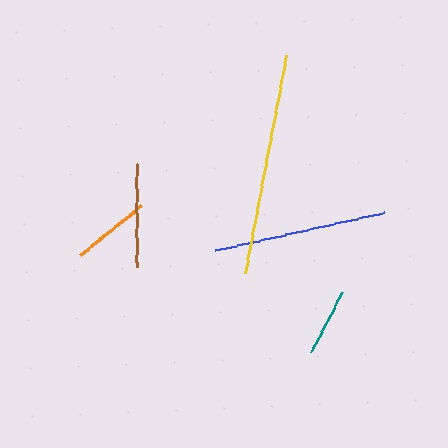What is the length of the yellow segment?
The yellow segment is approximately 222 pixels long.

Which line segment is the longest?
The yellow line is the longest at approximately 222 pixels.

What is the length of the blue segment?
The blue segment is approximately 173 pixels long.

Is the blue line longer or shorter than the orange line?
The blue line is longer than the orange line.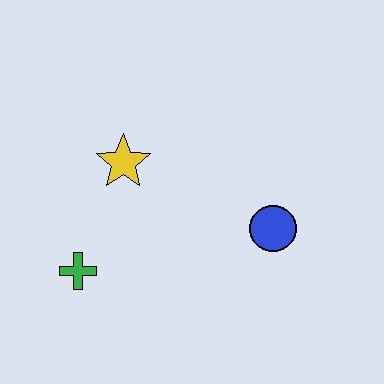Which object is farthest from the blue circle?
The green cross is farthest from the blue circle.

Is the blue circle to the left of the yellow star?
No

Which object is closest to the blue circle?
The yellow star is closest to the blue circle.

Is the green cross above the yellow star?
No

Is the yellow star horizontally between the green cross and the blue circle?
Yes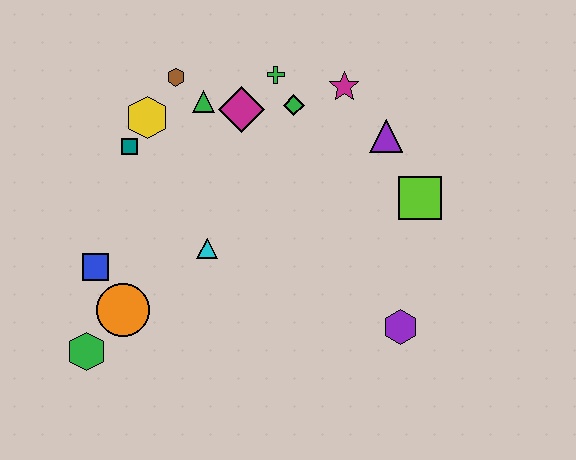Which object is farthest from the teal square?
The purple hexagon is farthest from the teal square.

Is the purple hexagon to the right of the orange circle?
Yes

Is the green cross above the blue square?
Yes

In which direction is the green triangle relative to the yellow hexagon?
The green triangle is to the right of the yellow hexagon.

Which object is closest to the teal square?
The yellow hexagon is closest to the teal square.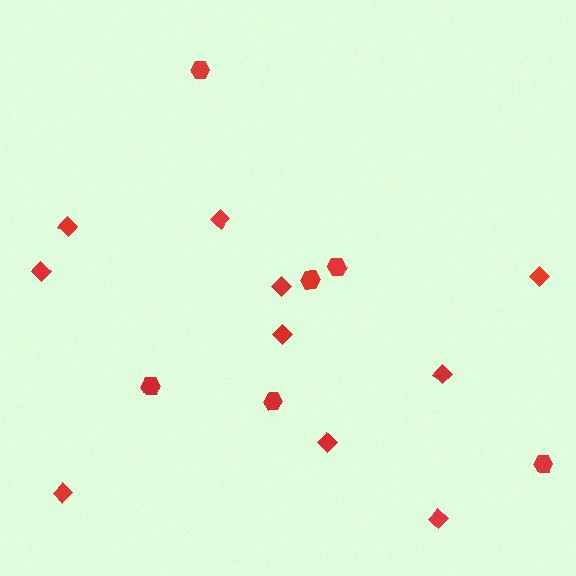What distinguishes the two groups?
There are 2 groups: one group of hexagons (6) and one group of diamonds (10).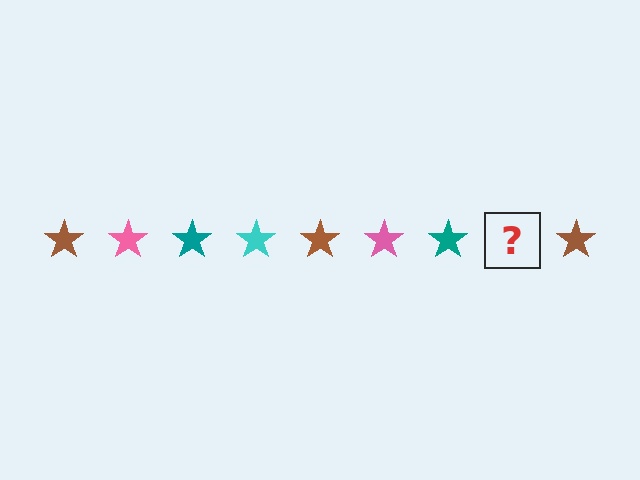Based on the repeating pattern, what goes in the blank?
The blank should be a cyan star.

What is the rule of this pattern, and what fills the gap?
The rule is that the pattern cycles through brown, pink, teal, cyan stars. The gap should be filled with a cyan star.